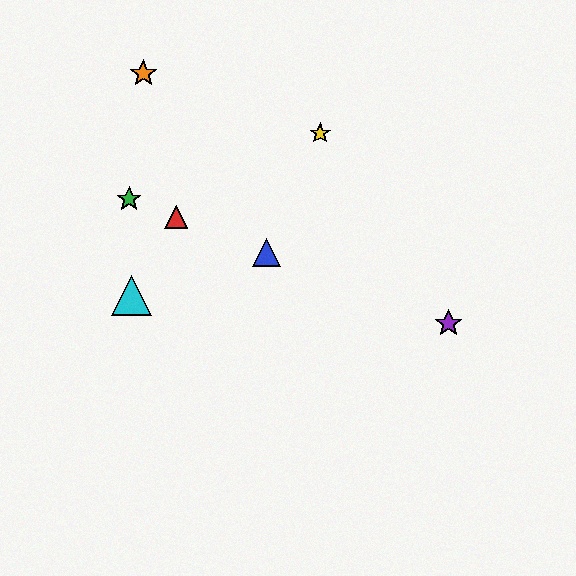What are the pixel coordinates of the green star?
The green star is at (129, 199).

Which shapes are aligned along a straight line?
The red triangle, the blue triangle, the green star, the purple star are aligned along a straight line.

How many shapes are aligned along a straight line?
4 shapes (the red triangle, the blue triangle, the green star, the purple star) are aligned along a straight line.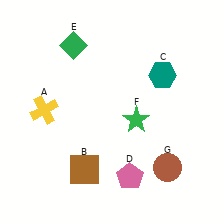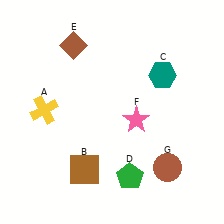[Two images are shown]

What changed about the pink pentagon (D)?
In Image 1, D is pink. In Image 2, it changed to green.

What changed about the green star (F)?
In Image 1, F is green. In Image 2, it changed to pink.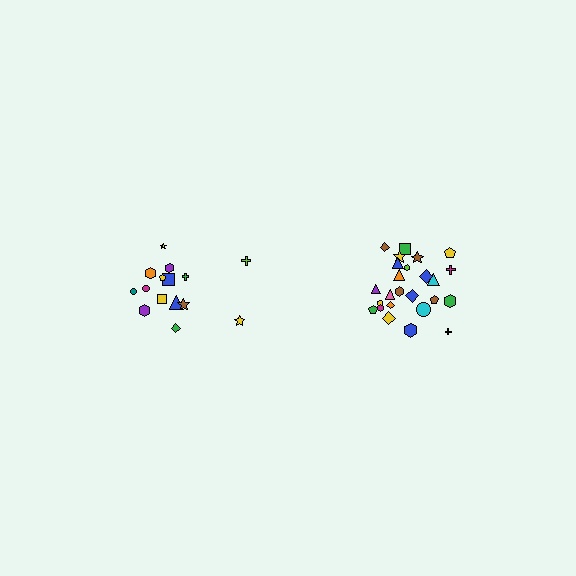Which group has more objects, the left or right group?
The right group.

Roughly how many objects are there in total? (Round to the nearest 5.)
Roughly 40 objects in total.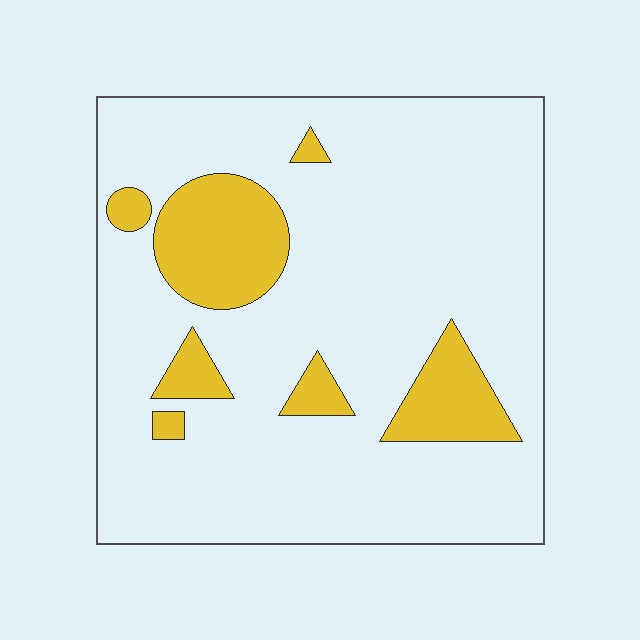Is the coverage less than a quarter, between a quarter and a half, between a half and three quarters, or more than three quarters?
Less than a quarter.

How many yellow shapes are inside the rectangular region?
7.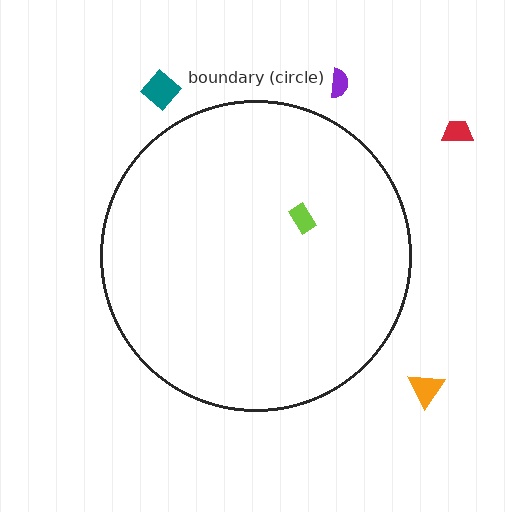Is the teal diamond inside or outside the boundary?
Outside.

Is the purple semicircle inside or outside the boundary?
Outside.